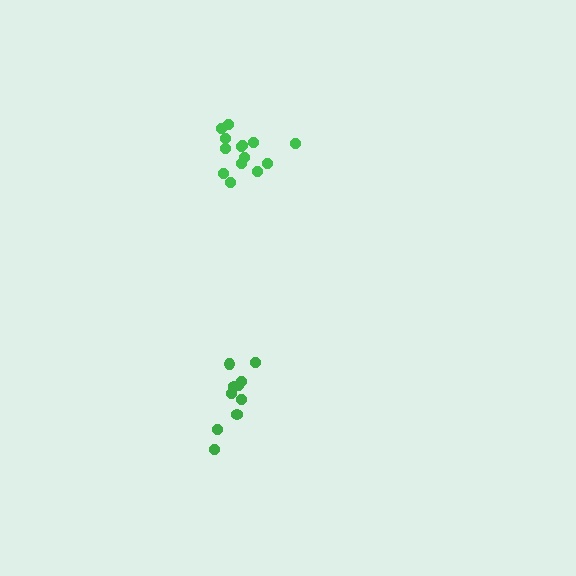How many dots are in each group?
Group 1: 10 dots, Group 2: 14 dots (24 total).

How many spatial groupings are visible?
There are 2 spatial groupings.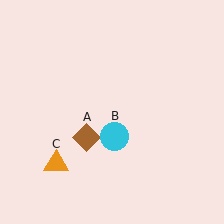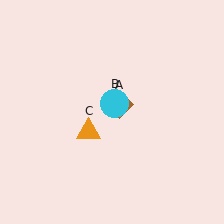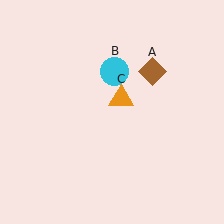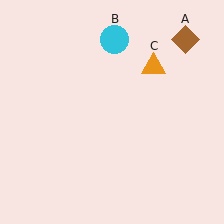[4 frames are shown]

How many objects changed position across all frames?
3 objects changed position: brown diamond (object A), cyan circle (object B), orange triangle (object C).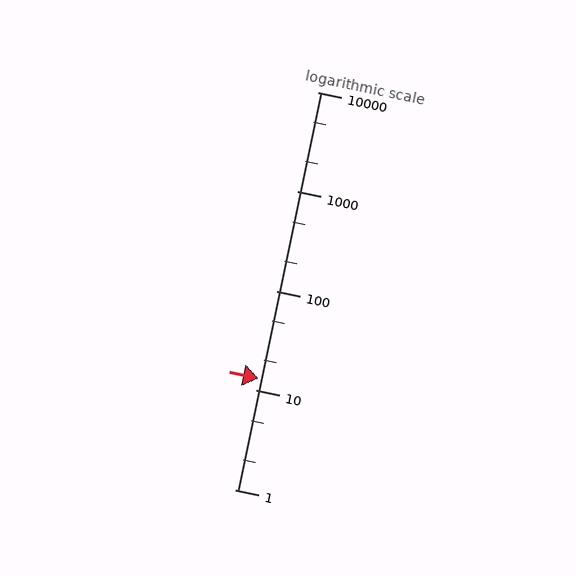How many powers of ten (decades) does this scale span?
The scale spans 4 decades, from 1 to 10000.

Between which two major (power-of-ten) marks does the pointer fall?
The pointer is between 10 and 100.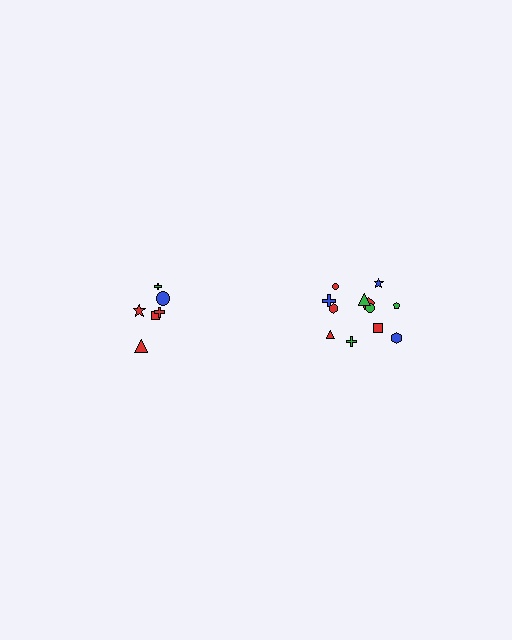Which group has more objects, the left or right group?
The right group.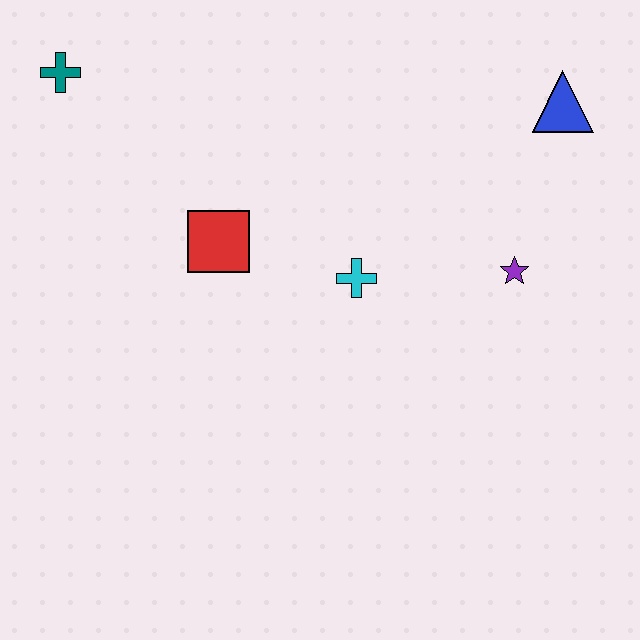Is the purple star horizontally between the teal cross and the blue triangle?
Yes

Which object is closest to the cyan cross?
The red square is closest to the cyan cross.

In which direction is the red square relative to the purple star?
The red square is to the left of the purple star.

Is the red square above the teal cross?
No